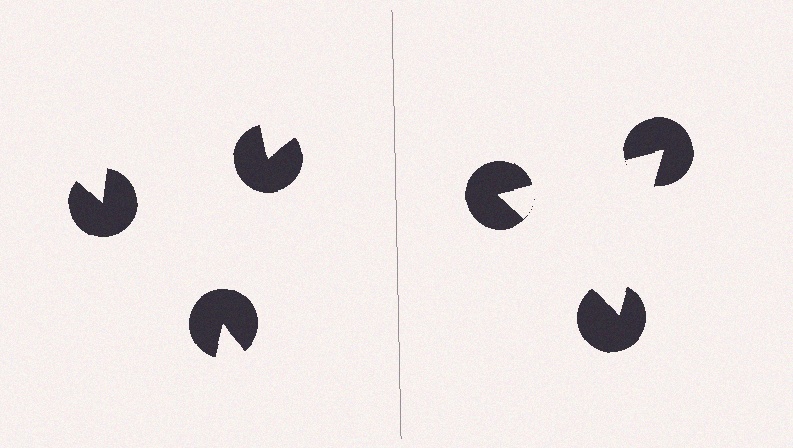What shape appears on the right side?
An illusory triangle.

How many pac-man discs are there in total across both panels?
6 — 3 on each side.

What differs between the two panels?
The pac-man discs are positioned identically on both sides; only the wedge orientations differ. On the right they align to a triangle; on the left they are misaligned.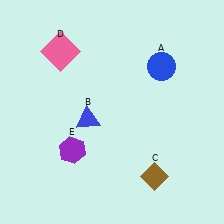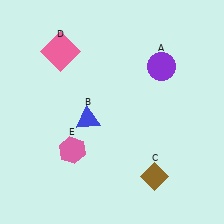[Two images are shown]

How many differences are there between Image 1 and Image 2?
There are 2 differences between the two images.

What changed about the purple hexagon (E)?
In Image 1, E is purple. In Image 2, it changed to pink.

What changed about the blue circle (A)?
In Image 1, A is blue. In Image 2, it changed to purple.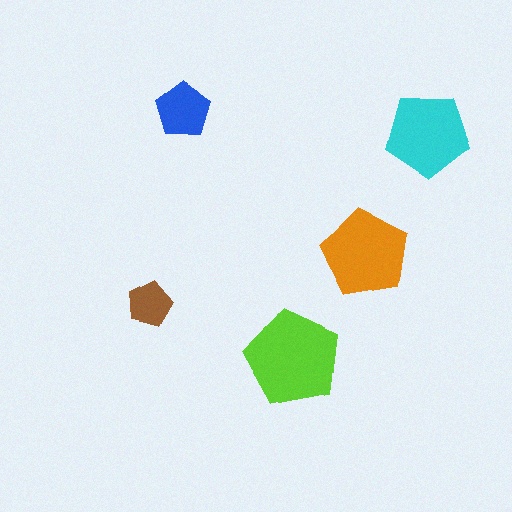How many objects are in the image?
There are 5 objects in the image.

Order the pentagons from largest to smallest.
the lime one, the orange one, the cyan one, the blue one, the brown one.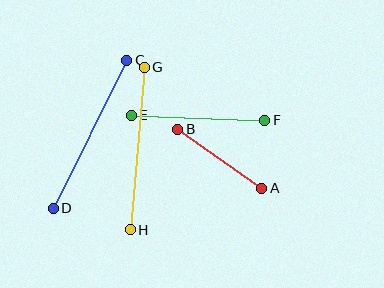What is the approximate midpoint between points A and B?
The midpoint is at approximately (220, 159) pixels.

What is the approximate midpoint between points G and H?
The midpoint is at approximately (137, 149) pixels.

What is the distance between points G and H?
The distance is approximately 163 pixels.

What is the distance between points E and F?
The distance is approximately 134 pixels.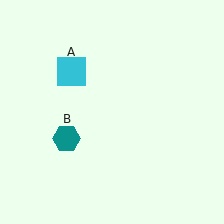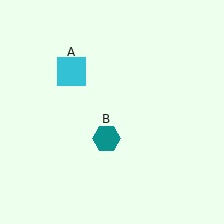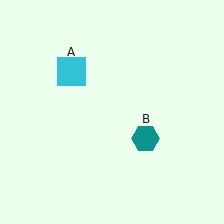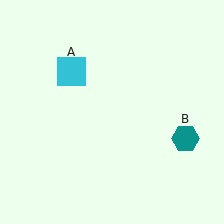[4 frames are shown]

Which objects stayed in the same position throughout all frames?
Cyan square (object A) remained stationary.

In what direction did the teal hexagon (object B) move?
The teal hexagon (object B) moved right.